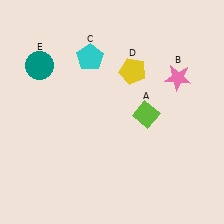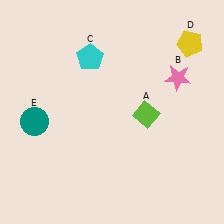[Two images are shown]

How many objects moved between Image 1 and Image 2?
2 objects moved between the two images.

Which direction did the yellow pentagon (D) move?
The yellow pentagon (D) moved right.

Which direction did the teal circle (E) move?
The teal circle (E) moved down.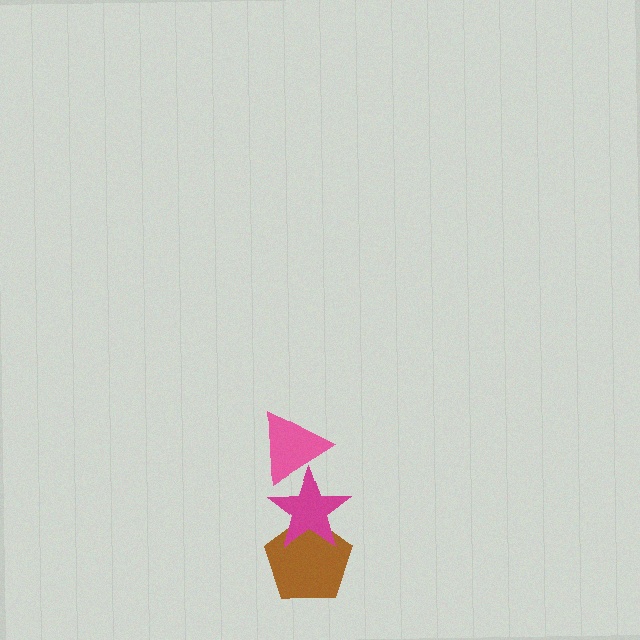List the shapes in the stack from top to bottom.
From top to bottom: the pink triangle, the magenta star, the brown pentagon.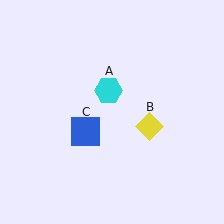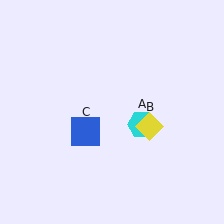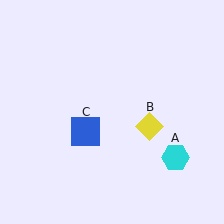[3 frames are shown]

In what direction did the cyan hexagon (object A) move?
The cyan hexagon (object A) moved down and to the right.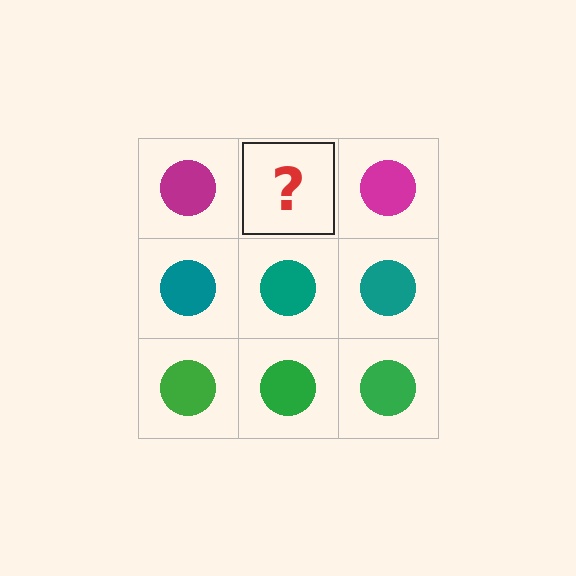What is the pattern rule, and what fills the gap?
The rule is that each row has a consistent color. The gap should be filled with a magenta circle.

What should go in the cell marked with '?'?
The missing cell should contain a magenta circle.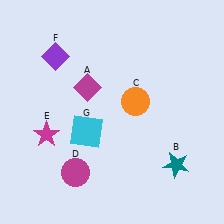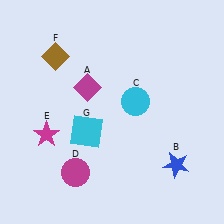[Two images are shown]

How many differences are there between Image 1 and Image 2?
There are 3 differences between the two images.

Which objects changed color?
B changed from teal to blue. C changed from orange to cyan. F changed from purple to brown.